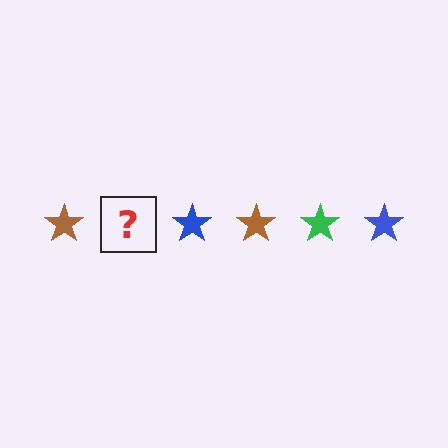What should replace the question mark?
The question mark should be replaced with a green star.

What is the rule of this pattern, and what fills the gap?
The rule is that the pattern cycles through brown, green, blue stars. The gap should be filled with a green star.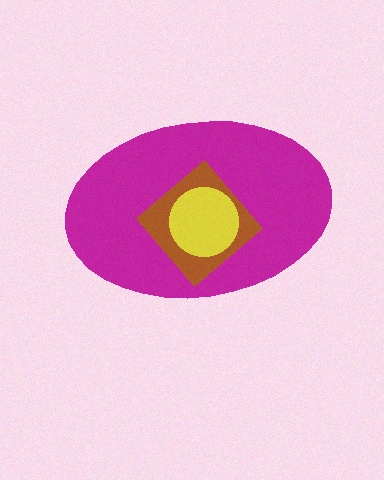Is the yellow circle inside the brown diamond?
Yes.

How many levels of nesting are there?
3.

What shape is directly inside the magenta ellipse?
The brown diamond.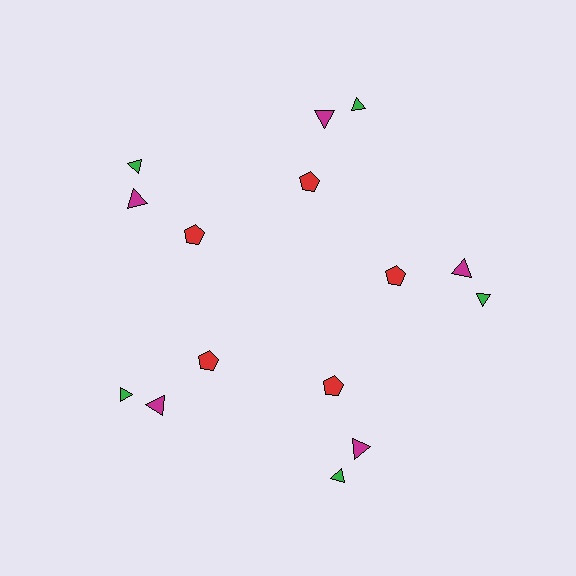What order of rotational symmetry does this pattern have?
This pattern has 5-fold rotational symmetry.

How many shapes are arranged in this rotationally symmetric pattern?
There are 15 shapes, arranged in 5 groups of 3.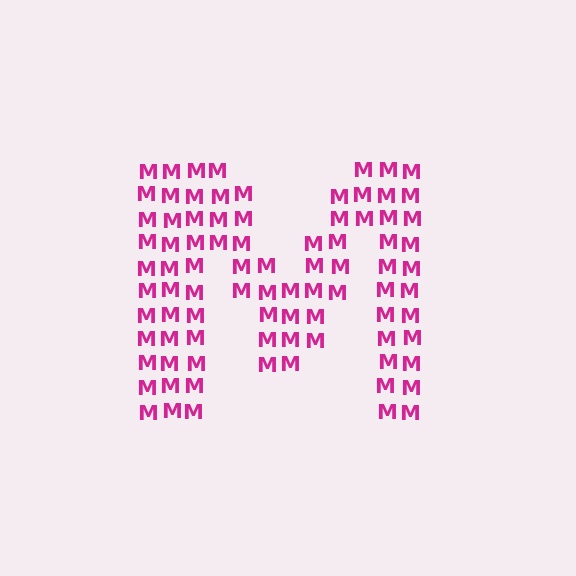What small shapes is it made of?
It is made of small letter M's.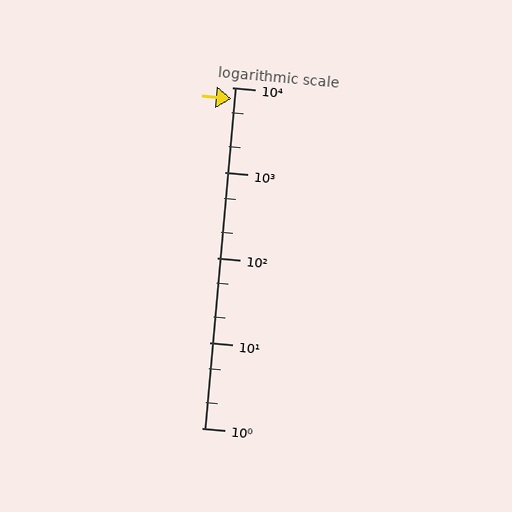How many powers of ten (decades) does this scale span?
The scale spans 4 decades, from 1 to 10000.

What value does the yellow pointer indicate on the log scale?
The pointer indicates approximately 7400.